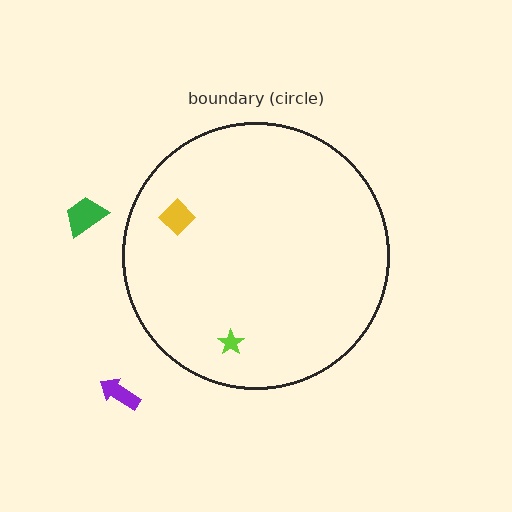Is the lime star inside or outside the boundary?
Inside.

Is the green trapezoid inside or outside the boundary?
Outside.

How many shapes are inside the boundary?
2 inside, 2 outside.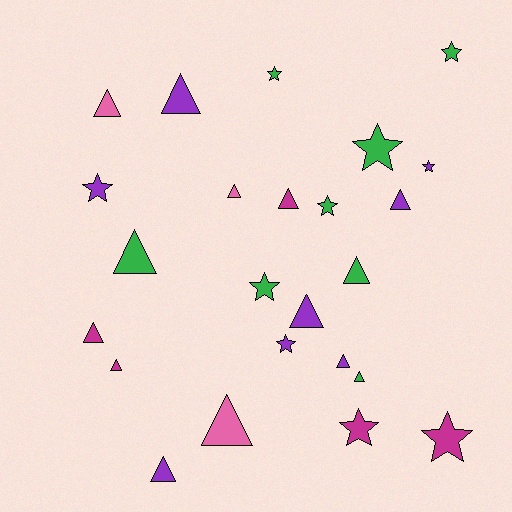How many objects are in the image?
There are 24 objects.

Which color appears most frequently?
Green, with 8 objects.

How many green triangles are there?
There are 3 green triangles.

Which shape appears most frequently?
Triangle, with 14 objects.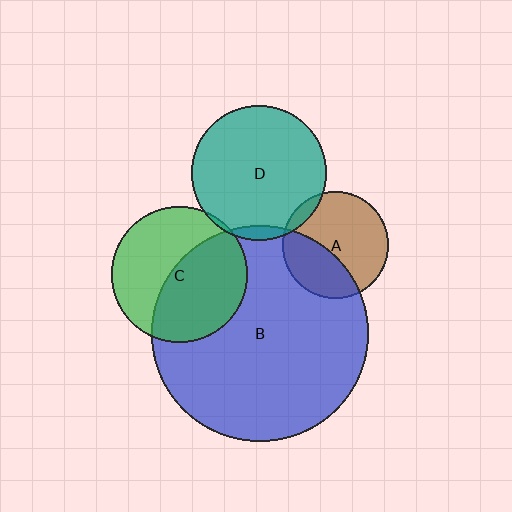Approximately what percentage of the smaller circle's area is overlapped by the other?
Approximately 50%.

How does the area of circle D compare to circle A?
Approximately 1.6 times.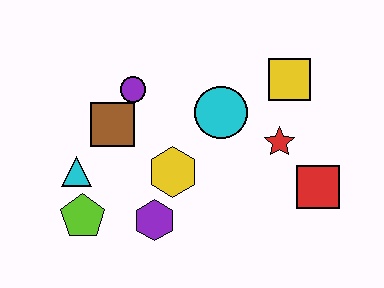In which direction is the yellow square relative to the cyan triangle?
The yellow square is to the right of the cyan triangle.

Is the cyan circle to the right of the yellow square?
No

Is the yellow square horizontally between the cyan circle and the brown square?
No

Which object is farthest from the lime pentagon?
The yellow square is farthest from the lime pentagon.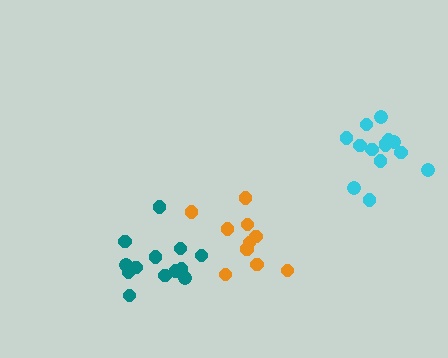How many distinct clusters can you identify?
There are 3 distinct clusters.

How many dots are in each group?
Group 1: 13 dots, Group 2: 11 dots, Group 3: 14 dots (38 total).